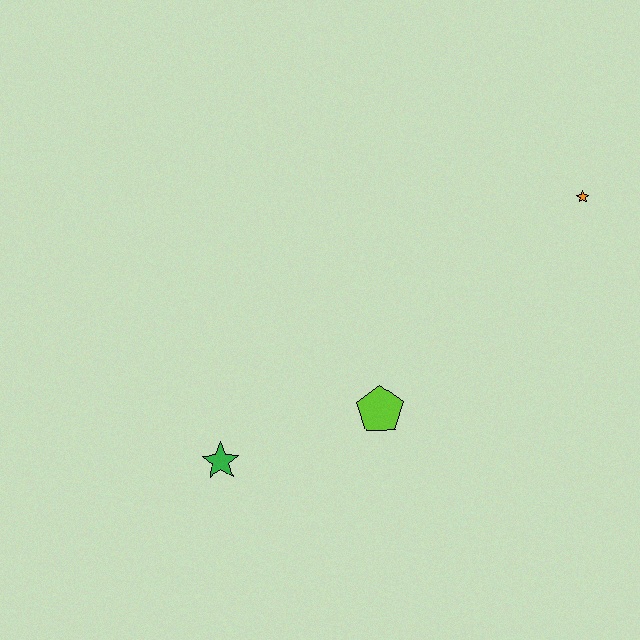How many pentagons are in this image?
There is 1 pentagon.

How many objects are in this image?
There are 3 objects.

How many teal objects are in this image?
There are no teal objects.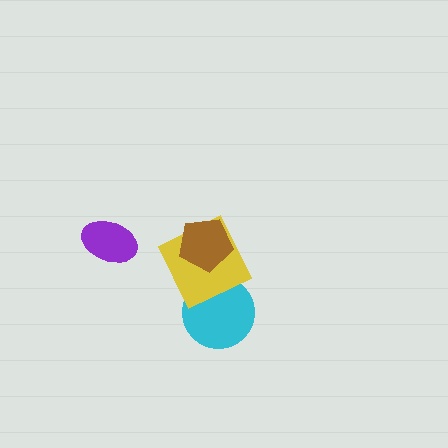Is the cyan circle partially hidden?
Yes, it is partially covered by another shape.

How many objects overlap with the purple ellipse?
0 objects overlap with the purple ellipse.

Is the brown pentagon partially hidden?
No, no other shape covers it.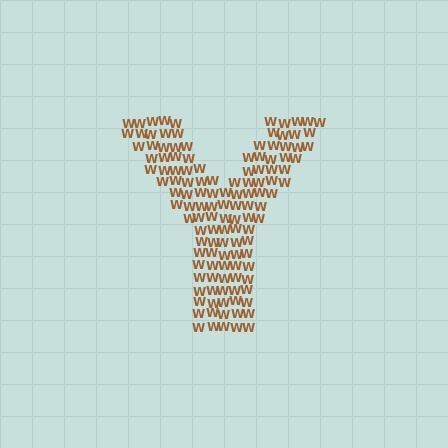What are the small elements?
The small elements are letter W's.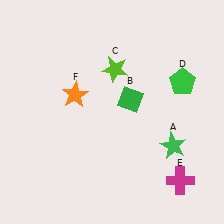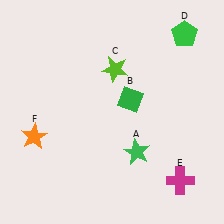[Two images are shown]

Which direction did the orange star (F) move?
The orange star (F) moved down.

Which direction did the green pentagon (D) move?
The green pentagon (D) moved up.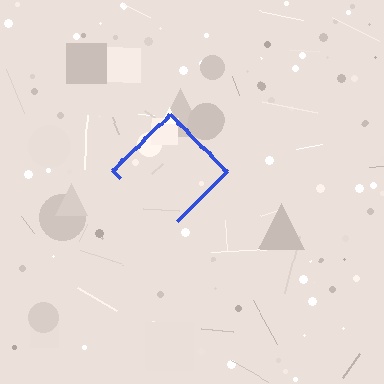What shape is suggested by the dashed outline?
The dashed outline suggests a diamond.